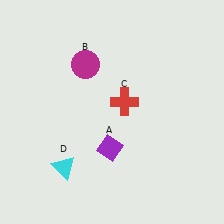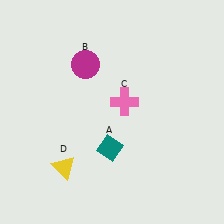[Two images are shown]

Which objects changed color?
A changed from purple to teal. C changed from red to pink. D changed from cyan to yellow.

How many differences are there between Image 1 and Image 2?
There are 3 differences between the two images.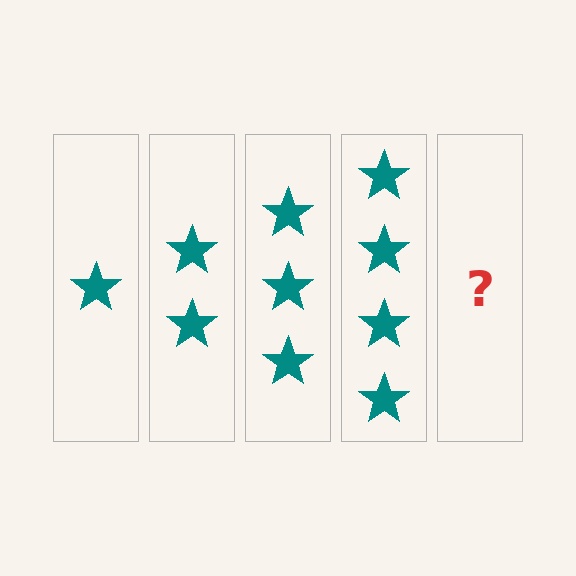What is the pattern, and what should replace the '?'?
The pattern is that each step adds one more star. The '?' should be 5 stars.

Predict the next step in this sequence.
The next step is 5 stars.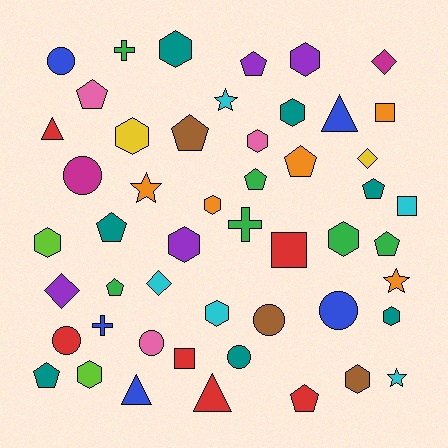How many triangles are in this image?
There are 4 triangles.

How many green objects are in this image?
There are 6 green objects.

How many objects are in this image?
There are 50 objects.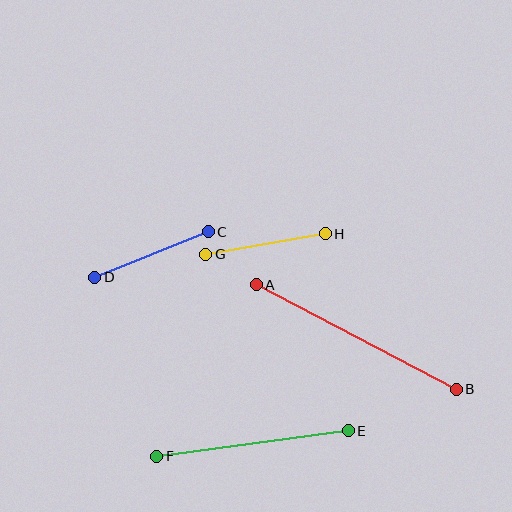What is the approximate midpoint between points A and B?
The midpoint is at approximately (356, 337) pixels.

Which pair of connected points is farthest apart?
Points A and B are farthest apart.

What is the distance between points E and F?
The distance is approximately 193 pixels.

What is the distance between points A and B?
The distance is approximately 225 pixels.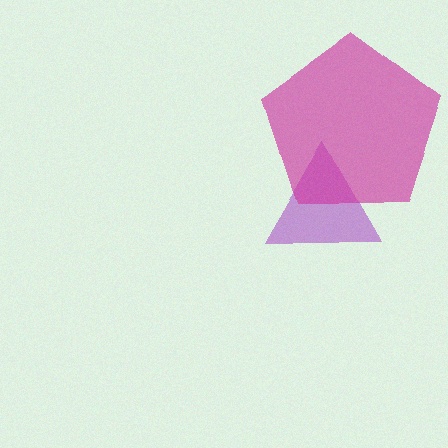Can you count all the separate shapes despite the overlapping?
Yes, there are 2 separate shapes.